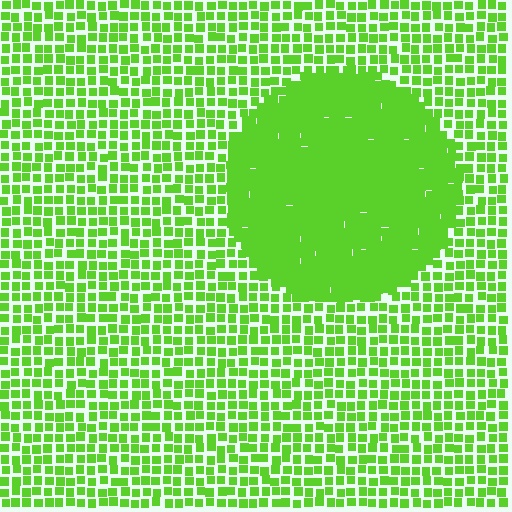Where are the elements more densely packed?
The elements are more densely packed inside the circle boundary.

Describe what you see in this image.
The image contains small lime elements arranged at two different densities. A circle-shaped region is visible where the elements are more densely packed than the surrounding area.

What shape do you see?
I see a circle.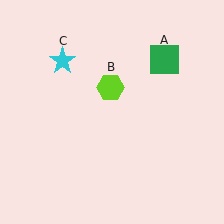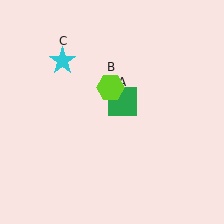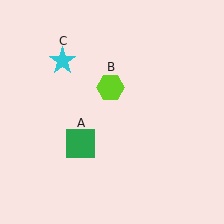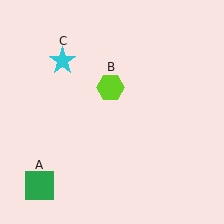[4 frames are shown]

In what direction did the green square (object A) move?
The green square (object A) moved down and to the left.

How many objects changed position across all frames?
1 object changed position: green square (object A).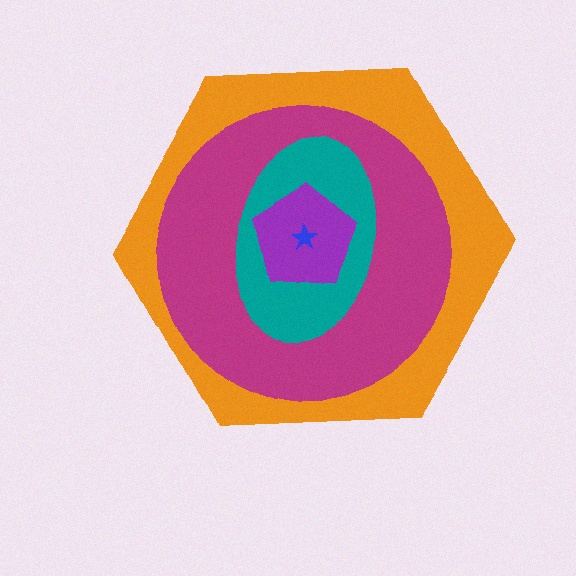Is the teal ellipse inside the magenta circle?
Yes.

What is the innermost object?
The blue star.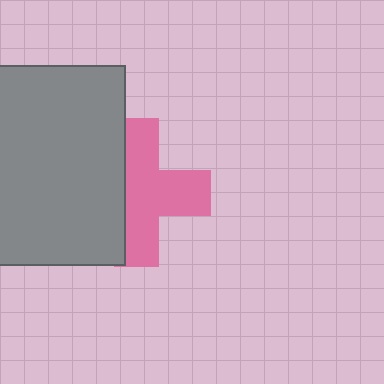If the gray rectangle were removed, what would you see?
You would see the complete pink cross.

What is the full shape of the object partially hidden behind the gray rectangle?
The partially hidden object is a pink cross.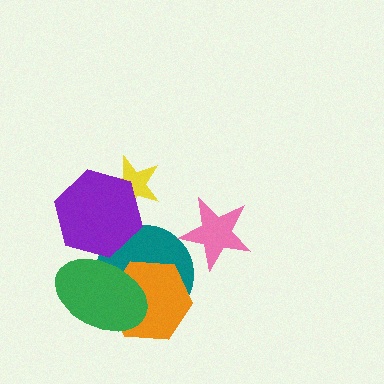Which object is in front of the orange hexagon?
The green ellipse is in front of the orange hexagon.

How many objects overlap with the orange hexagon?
2 objects overlap with the orange hexagon.